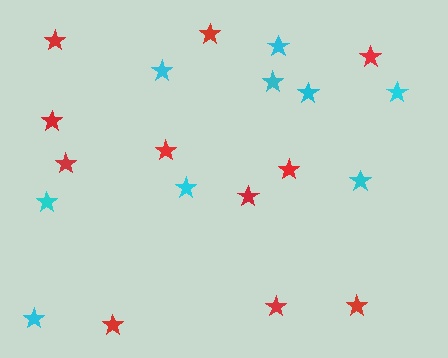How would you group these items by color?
There are 2 groups: one group of cyan stars (9) and one group of red stars (11).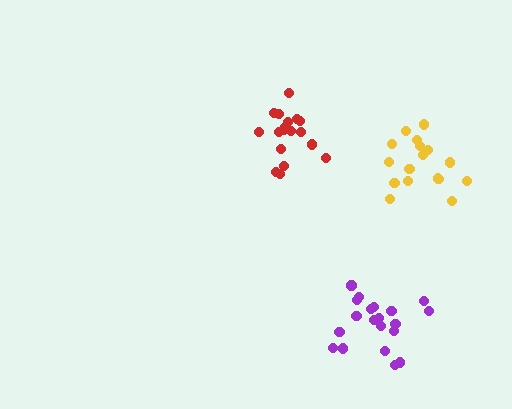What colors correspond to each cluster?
The clusters are colored: yellow, purple, red.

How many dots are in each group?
Group 1: 17 dots, Group 2: 20 dots, Group 3: 18 dots (55 total).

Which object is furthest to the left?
The red cluster is leftmost.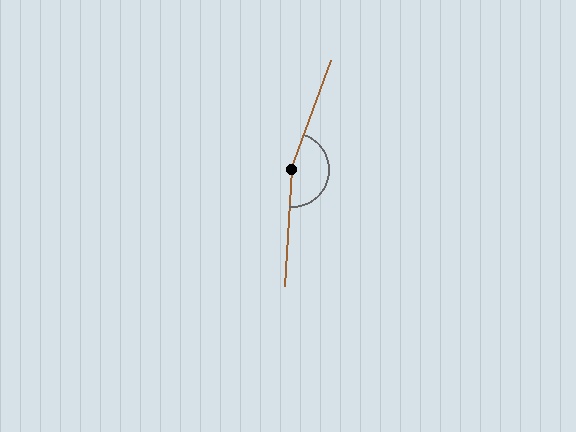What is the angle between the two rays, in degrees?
Approximately 164 degrees.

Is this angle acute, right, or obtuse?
It is obtuse.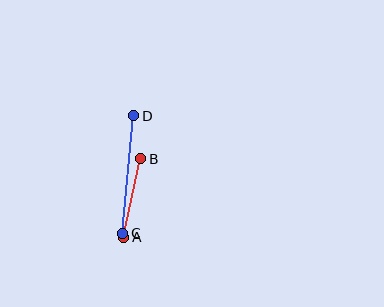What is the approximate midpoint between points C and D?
The midpoint is at approximately (128, 175) pixels.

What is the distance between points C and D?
The distance is approximately 118 pixels.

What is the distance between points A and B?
The distance is approximately 80 pixels.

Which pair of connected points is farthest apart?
Points C and D are farthest apart.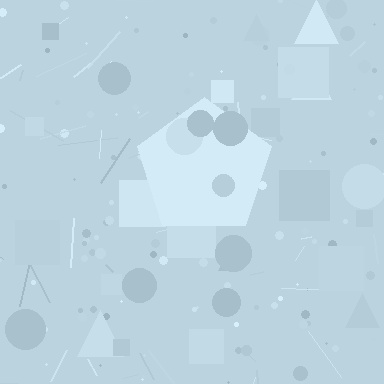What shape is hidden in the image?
A pentagon is hidden in the image.